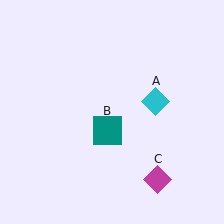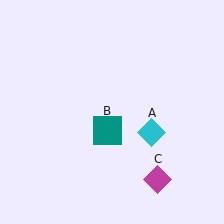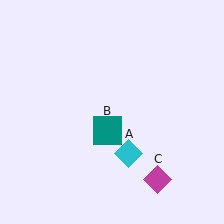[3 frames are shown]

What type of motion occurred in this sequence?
The cyan diamond (object A) rotated clockwise around the center of the scene.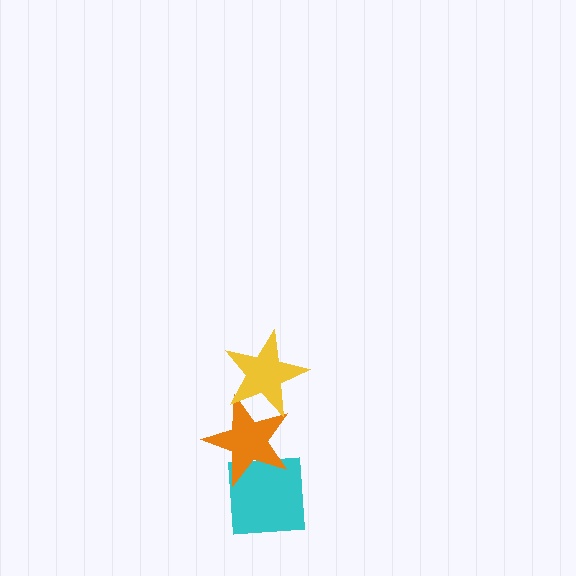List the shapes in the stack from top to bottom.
From top to bottom: the yellow star, the orange star, the cyan square.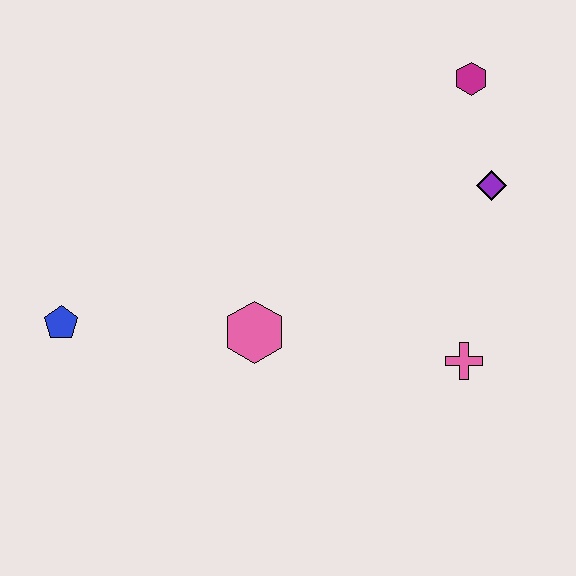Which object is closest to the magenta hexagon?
The purple diamond is closest to the magenta hexagon.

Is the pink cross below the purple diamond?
Yes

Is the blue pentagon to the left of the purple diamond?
Yes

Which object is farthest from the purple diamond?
The blue pentagon is farthest from the purple diamond.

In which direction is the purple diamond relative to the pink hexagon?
The purple diamond is to the right of the pink hexagon.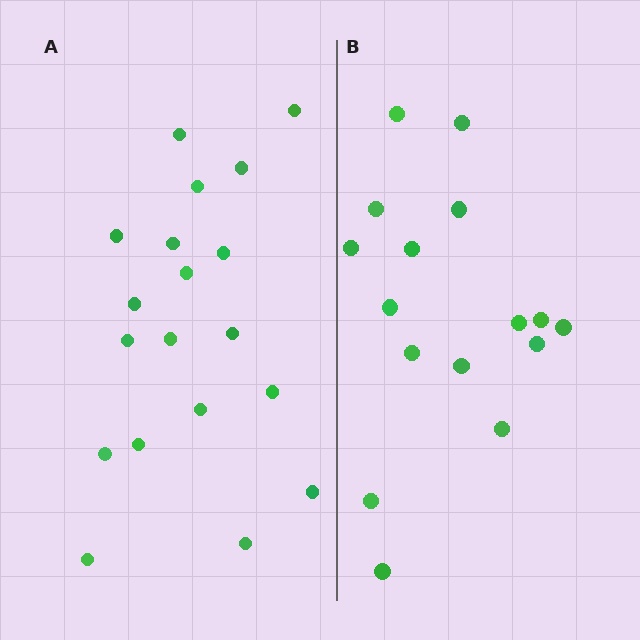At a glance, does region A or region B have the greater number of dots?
Region A (the left region) has more dots.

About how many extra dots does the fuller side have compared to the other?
Region A has just a few more — roughly 2 or 3 more dots than region B.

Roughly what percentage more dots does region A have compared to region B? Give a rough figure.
About 20% more.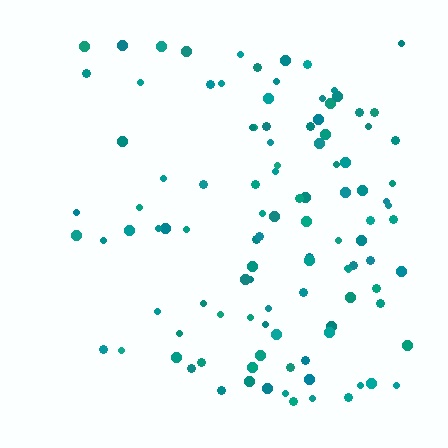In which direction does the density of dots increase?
From left to right, with the right side densest.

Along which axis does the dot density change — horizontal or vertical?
Horizontal.